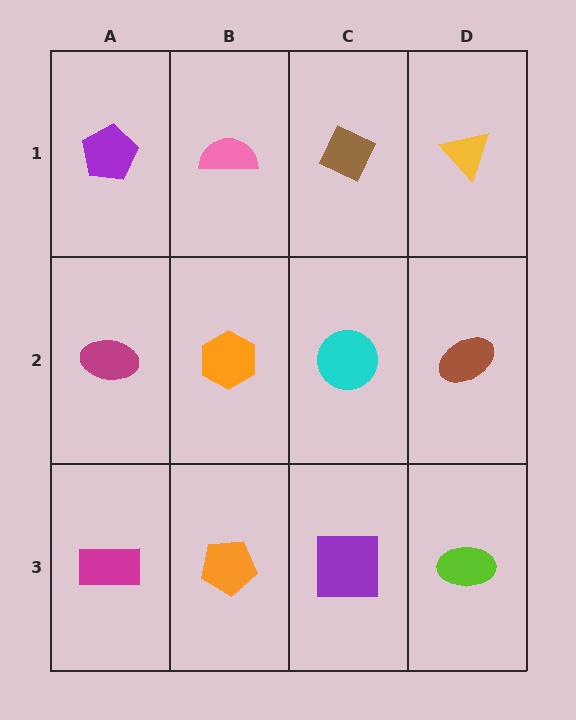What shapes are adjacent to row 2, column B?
A pink semicircle (row 1, column B), an orange pentagon (row 3, column B), a magenta ellipse (row 2, column A), a cyan circle (row 2, column C).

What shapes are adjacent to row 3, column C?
A cyan circle (row 2, column C), an orange pentagon (row 3, column B), a lime ellipse (row 3, column D).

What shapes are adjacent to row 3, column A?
A magenta ellipse (row 2, column A), an orange pentagon (row 3, column B).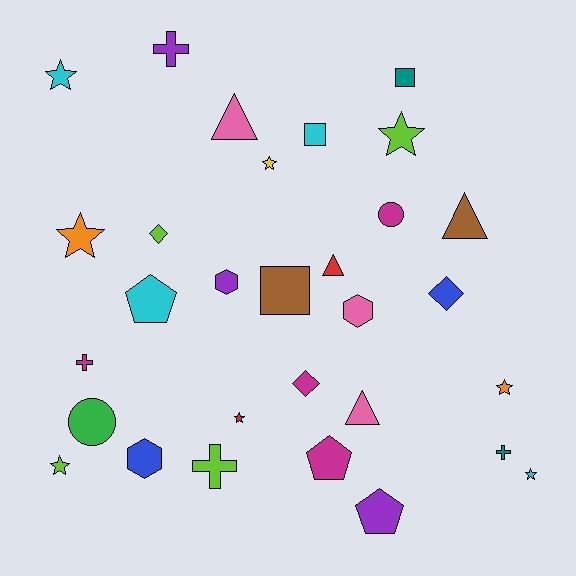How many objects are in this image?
There are 30 objects.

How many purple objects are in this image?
There are 3 purple objects.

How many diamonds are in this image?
There are 3 diamonds.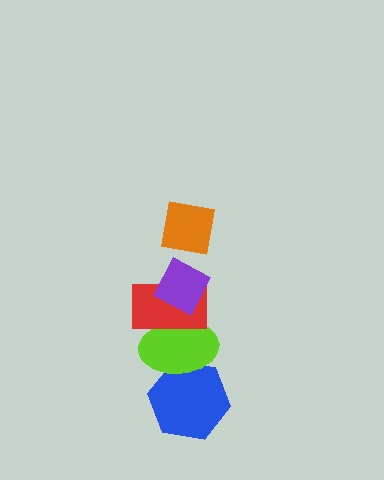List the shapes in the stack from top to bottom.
From top to bottom: the orange square, the purple diamond, the red rectangle, the lime ellipse, the blue hexagon.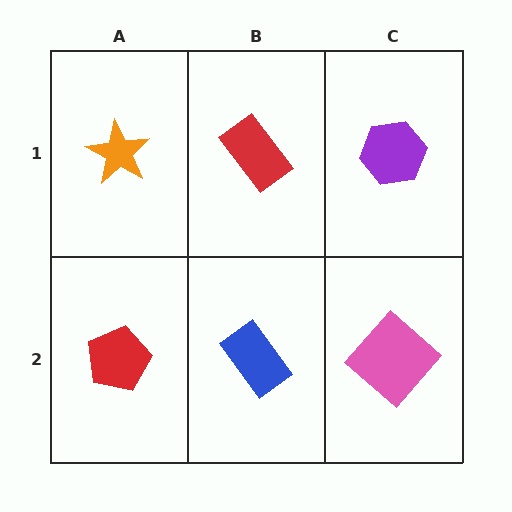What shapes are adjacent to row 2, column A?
An orange star (row 1, column A), a blue rectangle (row 2, column B).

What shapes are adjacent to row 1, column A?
A red pentagon (row 2, column A), a red rectangle (row 1, column B).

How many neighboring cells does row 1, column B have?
3.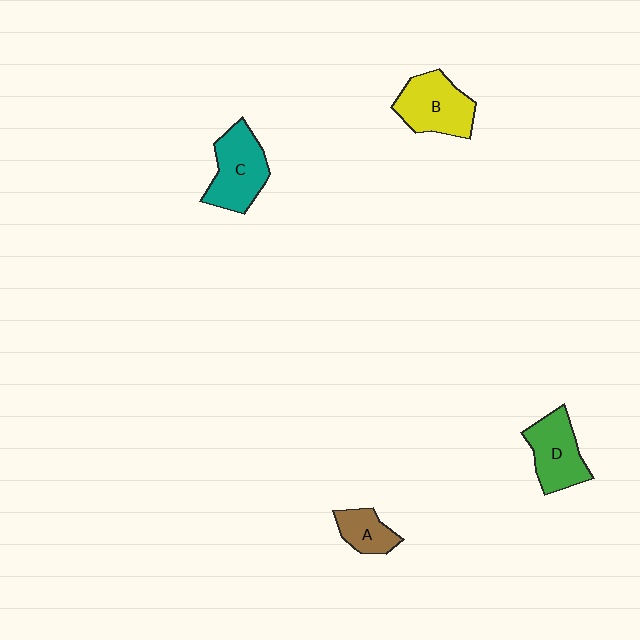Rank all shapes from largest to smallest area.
From largest to smallest: C (teal), B (yellow), D (green), A (brown).